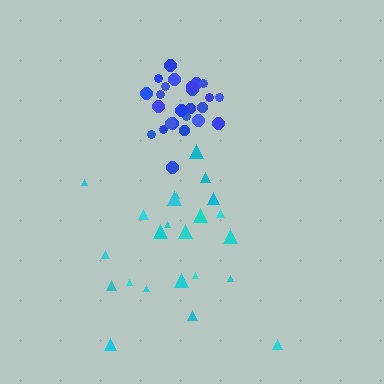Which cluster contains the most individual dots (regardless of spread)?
Blue (25).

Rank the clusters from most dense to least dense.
blue, cyan.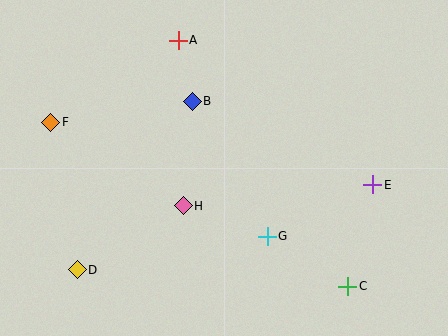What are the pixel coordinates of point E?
Point E is at (373, 185).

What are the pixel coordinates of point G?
Point G is at (267, 236).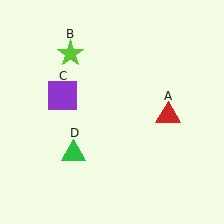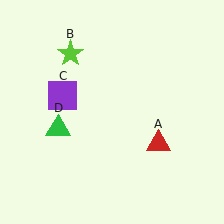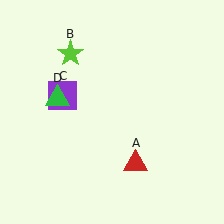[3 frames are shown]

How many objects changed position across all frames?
2 objects changed position: red triangle (object A), green triangle (object D).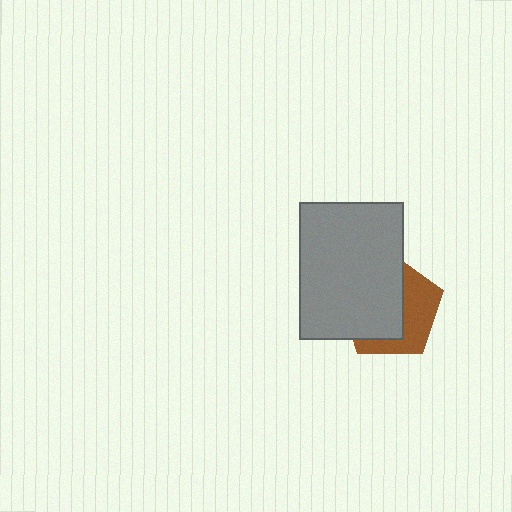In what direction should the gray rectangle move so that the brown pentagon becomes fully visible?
The gray rectangle should move left. That is the shortest direction to clear the overlap and leave the brown pentagon fully visible.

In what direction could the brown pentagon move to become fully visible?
The brown pentagon could move right. That would shift it out from behind the gray rectangle entirely.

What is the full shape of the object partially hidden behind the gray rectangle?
The partially hidden object is a brown pentagon.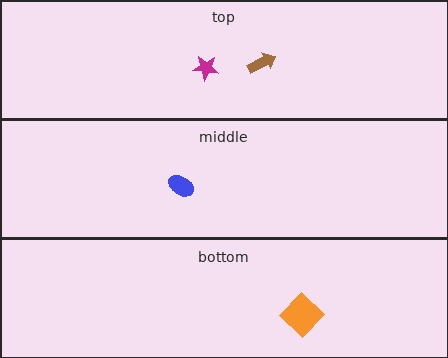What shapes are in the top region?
The brown arrow, the magenta star.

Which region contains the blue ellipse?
The middle region.